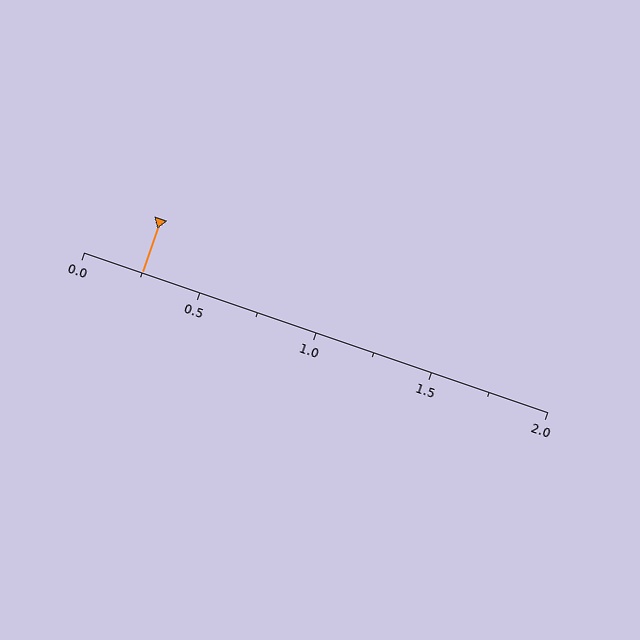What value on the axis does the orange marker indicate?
The marker indicates approximately 0.25.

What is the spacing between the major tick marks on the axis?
The major ticks are spaced 0.5 apart.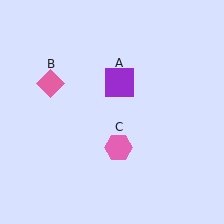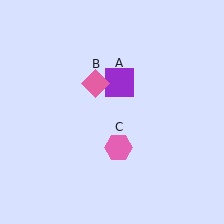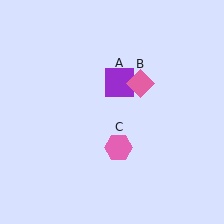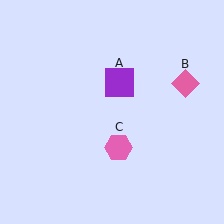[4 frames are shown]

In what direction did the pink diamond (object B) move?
The pink diamond (object B) moved right.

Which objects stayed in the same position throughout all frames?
Purple square (object A) and pink hexagon (object C) remained stationary.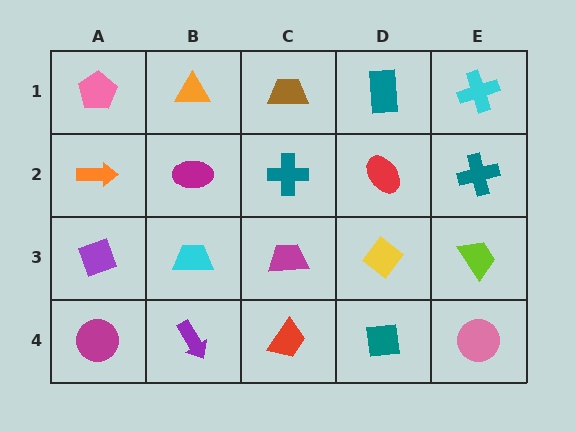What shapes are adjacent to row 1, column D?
A red ellipse (row 2, column D), a brown trapezoid (row 1, column C), a cyan cross (row 1, column E).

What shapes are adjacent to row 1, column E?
A teal cross (row 2, column E), a teal rectangle (row 1, column D).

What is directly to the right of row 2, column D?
A teal cross.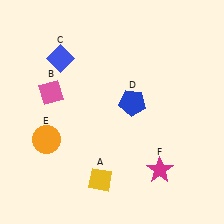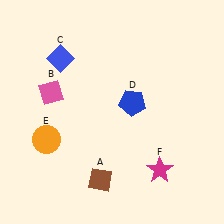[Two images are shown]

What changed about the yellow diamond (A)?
In Image 1, A is yellow. In Image 2, it changed to brown.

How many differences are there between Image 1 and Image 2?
There is 1 difference between the two images.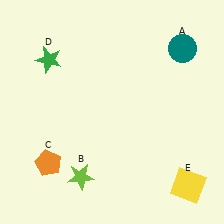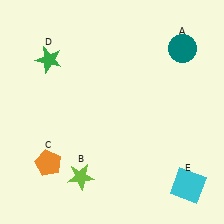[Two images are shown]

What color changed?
The square (E) changed from yellow in Image 1 to cyan in Image 2.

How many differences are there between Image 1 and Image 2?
There is 1 difference between the two images.